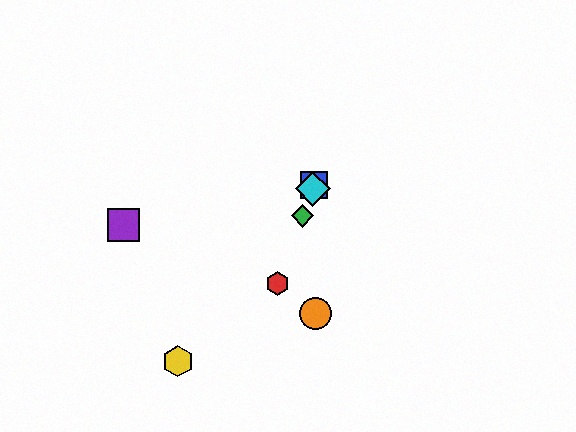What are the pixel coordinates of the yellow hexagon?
The yellow hexagon is at (178, 361).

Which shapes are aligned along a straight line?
The red hexagon, the blue square, the green diamond, the cyan diamond are aligned along a straight line.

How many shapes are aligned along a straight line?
4 shapes (the red hexagon, the blue square, the green diamond, the cyan diamond) are aligned along a straight line.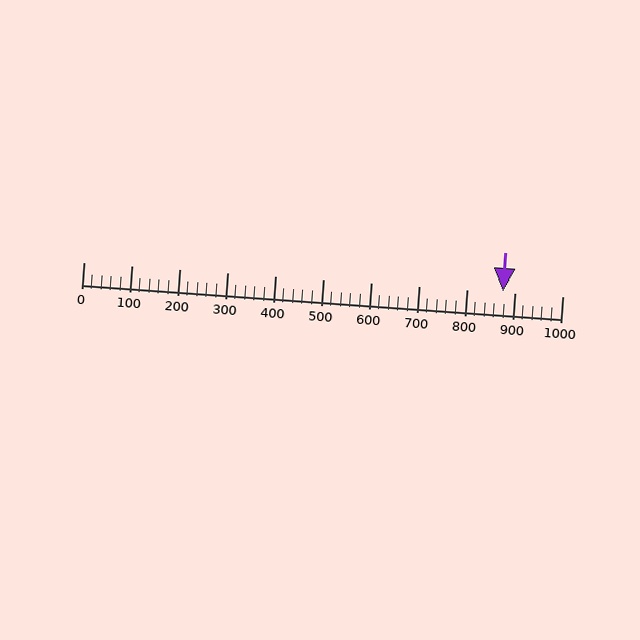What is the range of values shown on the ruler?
The ruler shows values from 0 to 1000.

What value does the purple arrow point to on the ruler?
The purple arrow points to approximately 877.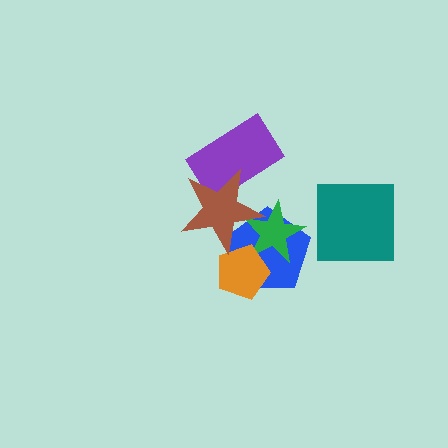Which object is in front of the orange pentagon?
The brown star is in front of the orange pentagon.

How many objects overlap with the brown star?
4 objects overlap with the brown star.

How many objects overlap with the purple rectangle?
1 object overlaps with the purple rectangle.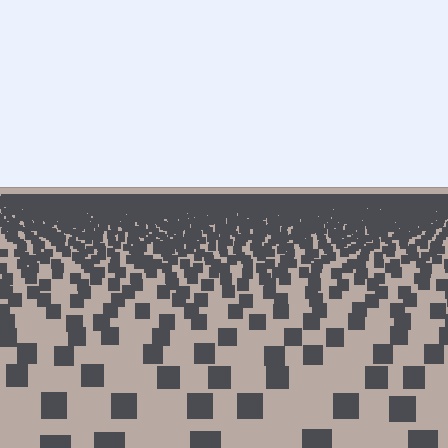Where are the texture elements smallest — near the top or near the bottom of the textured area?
Near the top.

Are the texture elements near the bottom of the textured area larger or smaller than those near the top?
Larger. Near the bottom, elements are closer to the viewer and appear at a bigger on-screen size.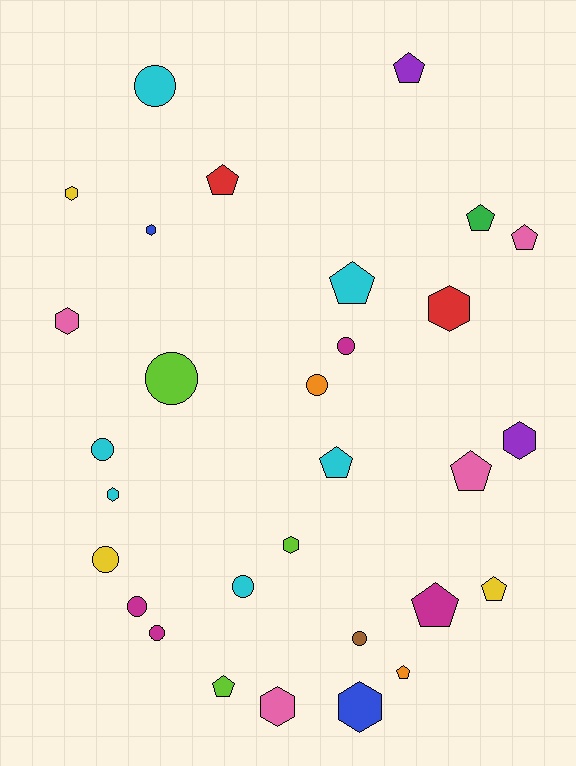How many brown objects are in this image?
There is 1 brown object.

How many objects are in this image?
There are 30 objects.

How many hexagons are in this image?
There are 9 hexagons.